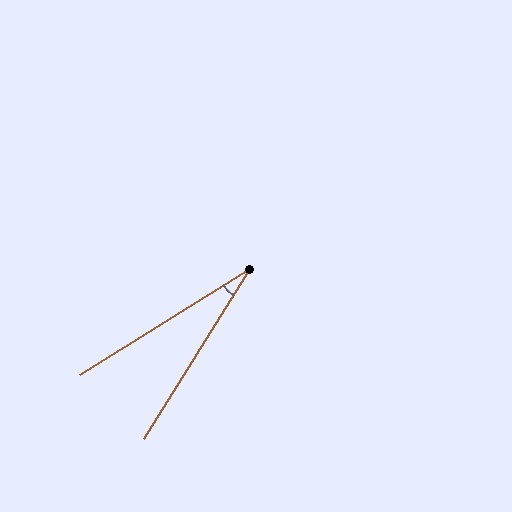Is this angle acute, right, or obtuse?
It is acute.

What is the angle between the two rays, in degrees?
Approximately 26 degrees.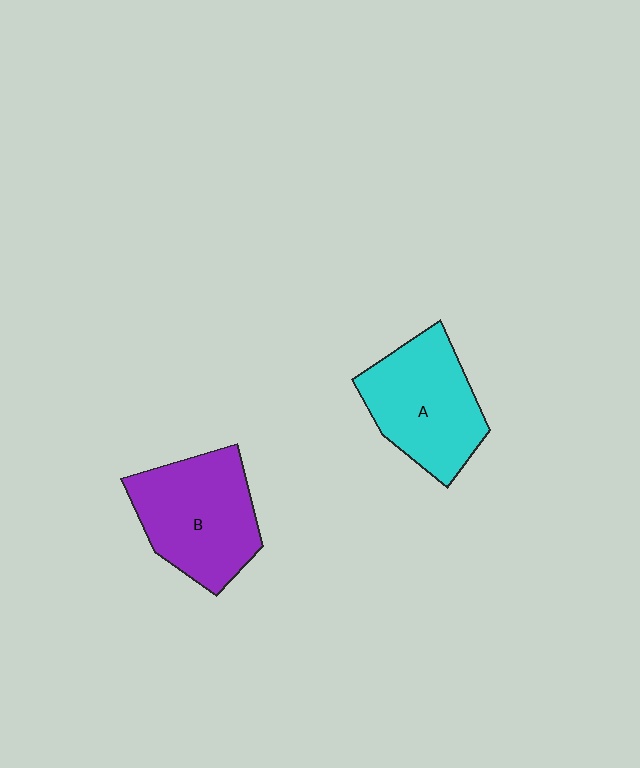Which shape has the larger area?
Shape B (purple).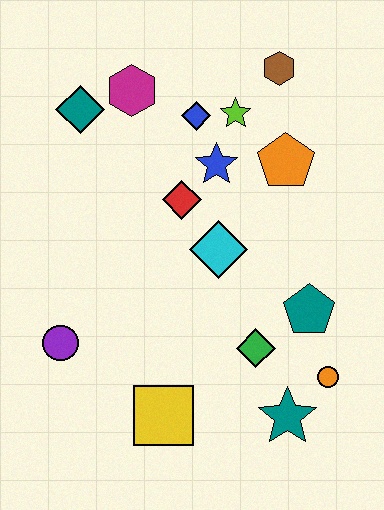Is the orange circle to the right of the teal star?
Yes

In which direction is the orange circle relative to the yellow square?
The orange circle is to the right of the yellow square.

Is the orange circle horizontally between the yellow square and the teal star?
No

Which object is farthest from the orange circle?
The teal diamond is farthest from the orange circle.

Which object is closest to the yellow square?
The green diamond is closest to the yellow square.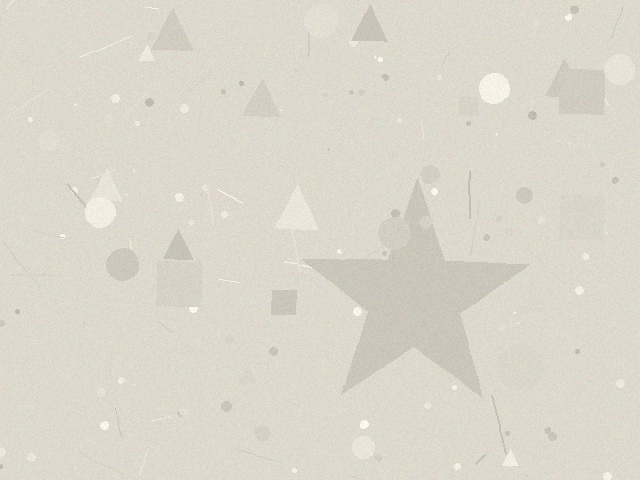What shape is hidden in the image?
A star is hidden in the image.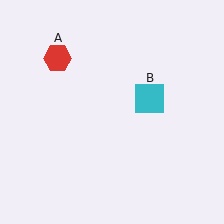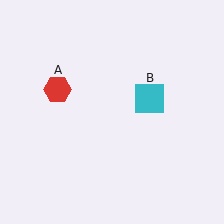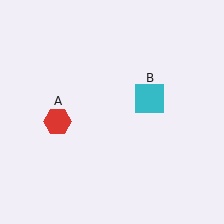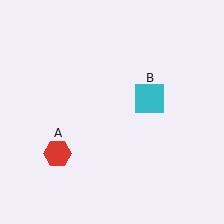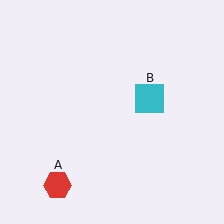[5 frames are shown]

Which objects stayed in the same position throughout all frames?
Cyan square (object B) remained stationary.